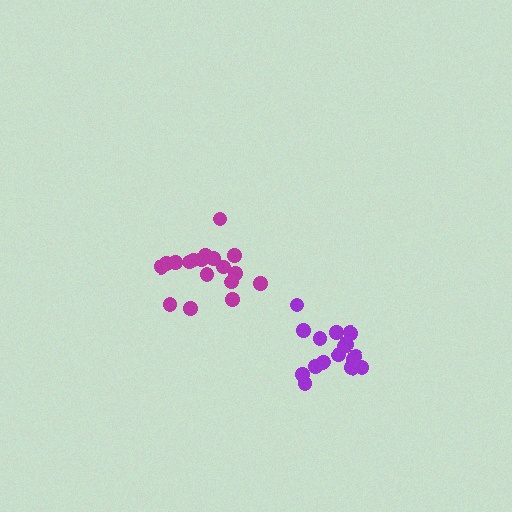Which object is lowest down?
The purple cluster is bottommost.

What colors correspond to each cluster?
The clusters are colored: magenta, purple.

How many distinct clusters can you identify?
There are 2 distinct clusters.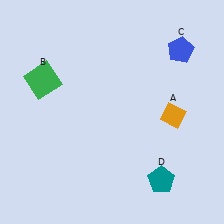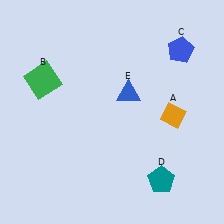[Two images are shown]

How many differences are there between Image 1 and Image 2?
There is 1 difference between the two images.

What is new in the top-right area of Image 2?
A blue triangle (E) was added in the top-right area of Image 2.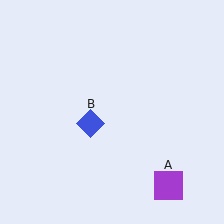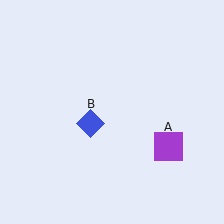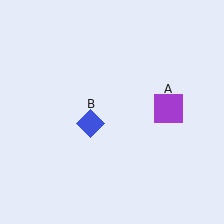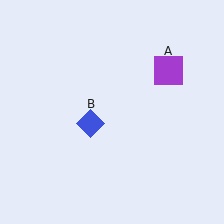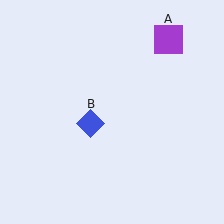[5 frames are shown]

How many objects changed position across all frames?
1 object changed position: purple square (object A).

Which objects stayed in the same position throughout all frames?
Blue diamond (object B) remained stationary.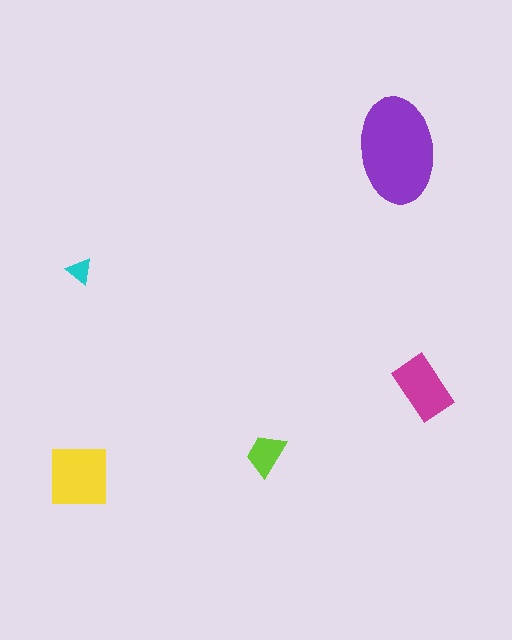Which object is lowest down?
The yellow square is bottommost.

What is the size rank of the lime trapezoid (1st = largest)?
4th.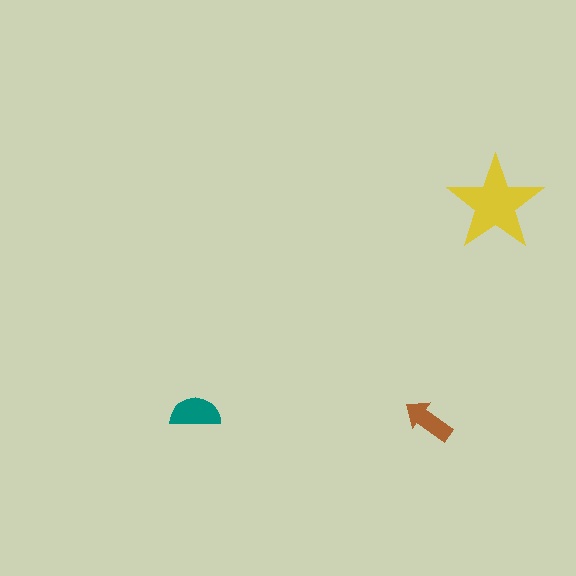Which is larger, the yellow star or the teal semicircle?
The yellow star.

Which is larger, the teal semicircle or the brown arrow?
The teal semicircle.